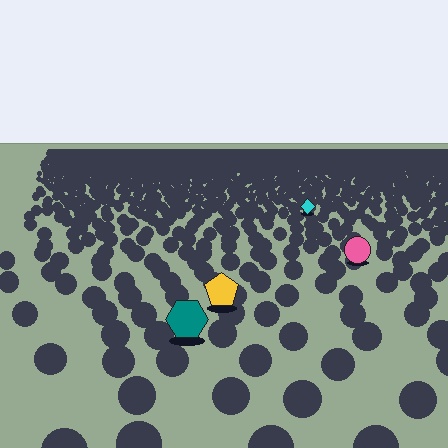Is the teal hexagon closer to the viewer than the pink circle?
Yes. The teal hexagon is closer — you can tell from the texture gradient: the ground texture is coarser near it.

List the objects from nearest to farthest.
From nearest to farthest: the teal hexagon, the yellow pentagon, the pink circle, the cyan diamond.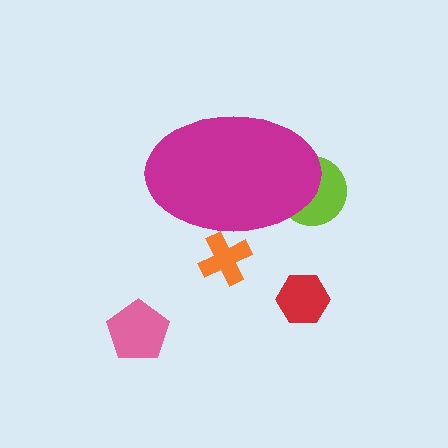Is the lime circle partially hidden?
Yes, the lime circle is partially hidden behind the magenta ellipse.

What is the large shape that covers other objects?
A magenta ellipse.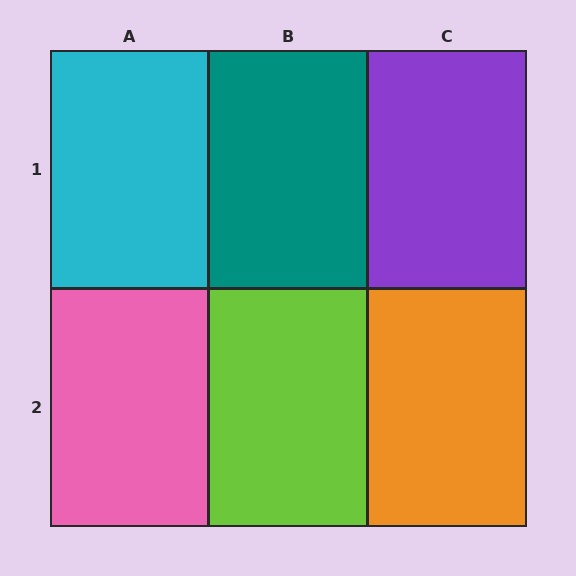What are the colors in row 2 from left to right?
Pink, lime, orange.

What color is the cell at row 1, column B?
Teal.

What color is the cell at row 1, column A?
Cyan.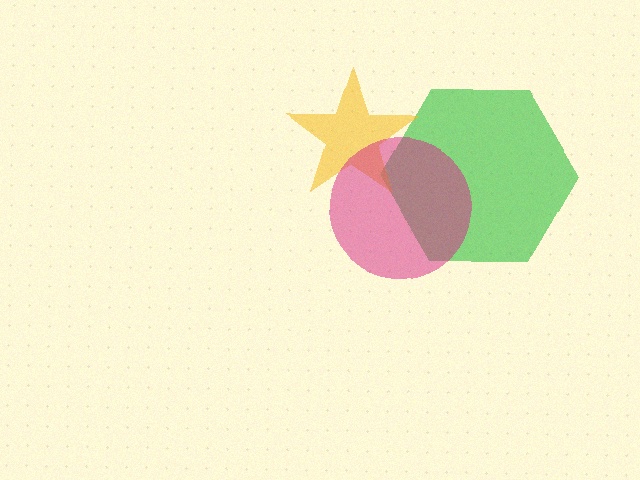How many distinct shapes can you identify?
There are 3 distinct shapes: a green hexagon, a yellow star, a magenta circle.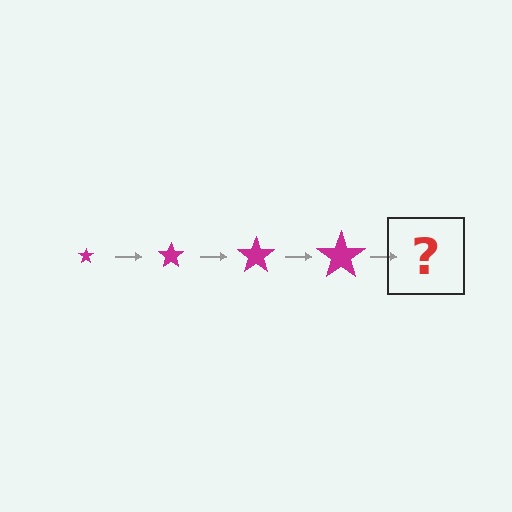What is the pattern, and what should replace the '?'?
The pattern is that the star gets progressively larger each step. The '?' should be a magenta star, larger than the previous one.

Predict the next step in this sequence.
The next step is a magenta star, larger than the previous one.